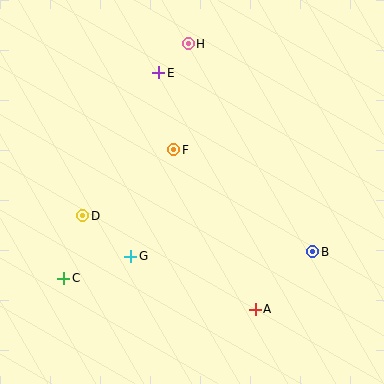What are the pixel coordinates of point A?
Point A is at (255, 309).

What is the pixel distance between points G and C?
The distance between G and C is 70 pixels.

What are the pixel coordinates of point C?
Point C is at (64, 278).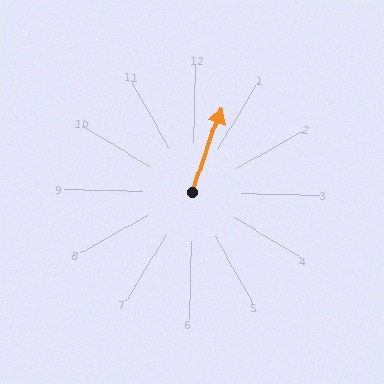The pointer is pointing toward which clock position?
Roughly 1 o'clock.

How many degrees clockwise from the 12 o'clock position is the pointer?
Approximately 18 degrees.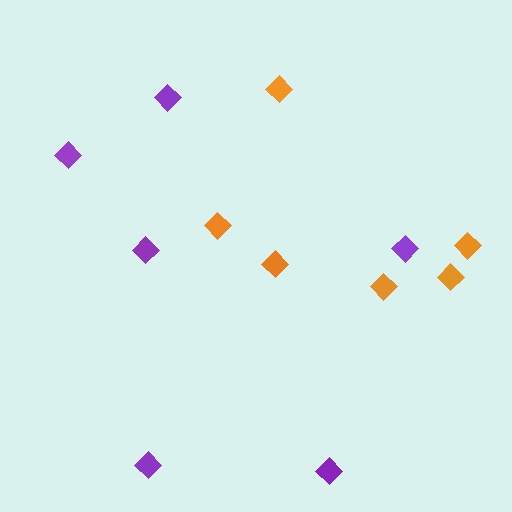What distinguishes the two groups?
There are 2 groups: one group of orange diamonds (6) and one group of purple diamonds (6).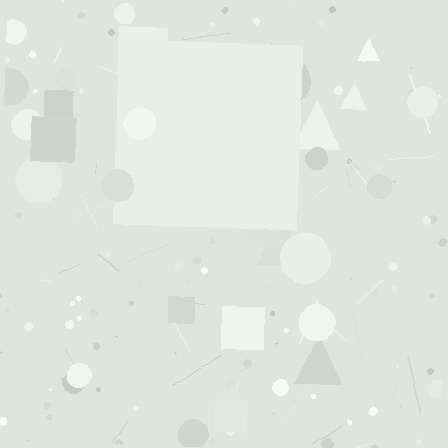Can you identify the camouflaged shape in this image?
The camouflaged shape is a square.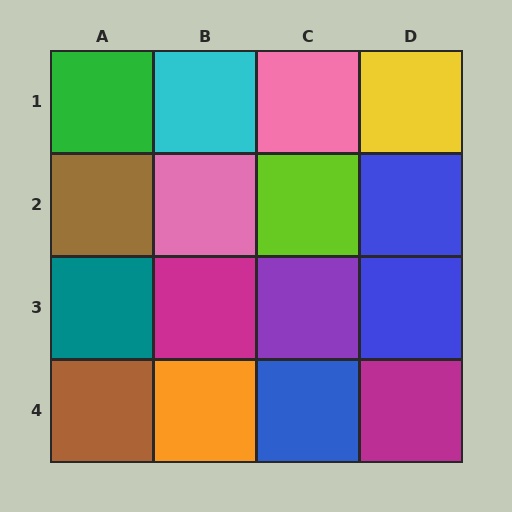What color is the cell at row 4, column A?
Brown.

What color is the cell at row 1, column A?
Green.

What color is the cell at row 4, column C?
Blue.